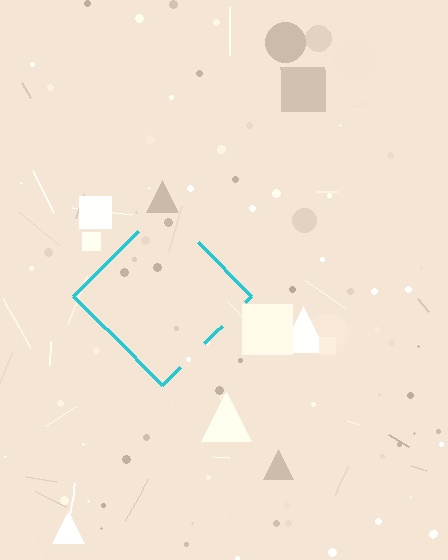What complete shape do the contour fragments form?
The contour fragments form a diamond.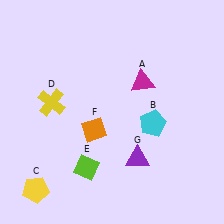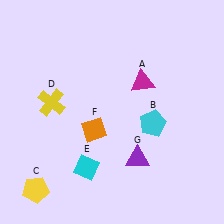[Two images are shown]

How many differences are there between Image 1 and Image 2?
There is 1 difference between the two images.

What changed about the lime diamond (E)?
In Image 1, E is lime. In Image 2, it changed to cyan.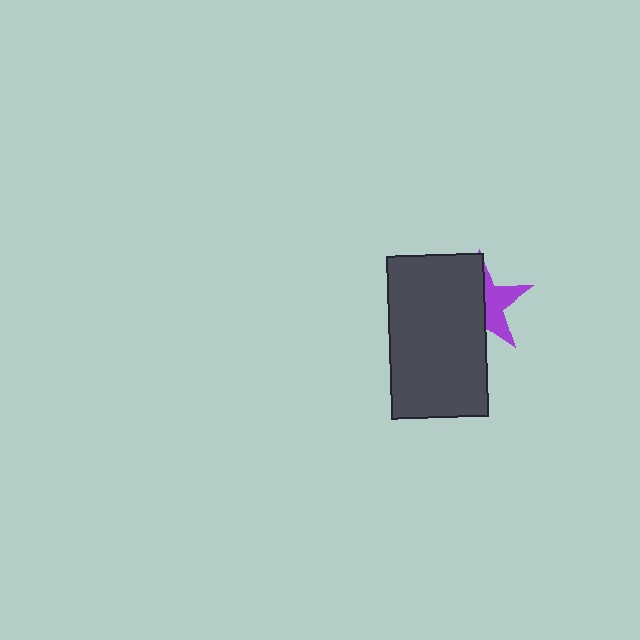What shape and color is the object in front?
The object in front is a dark gray rectangle.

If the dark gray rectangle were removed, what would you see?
You would see the complete purple star.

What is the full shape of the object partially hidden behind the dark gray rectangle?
The partially hidden object is a purple star.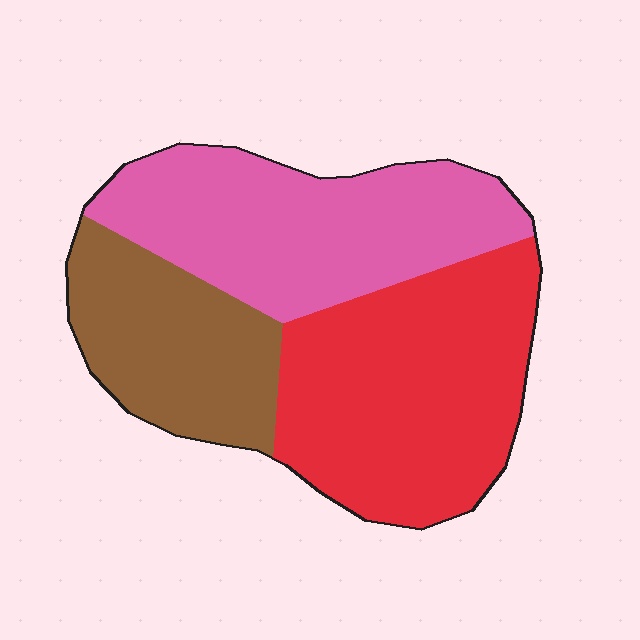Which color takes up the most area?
Red, at roughly 40%.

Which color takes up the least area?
Brown, at roughly 25%.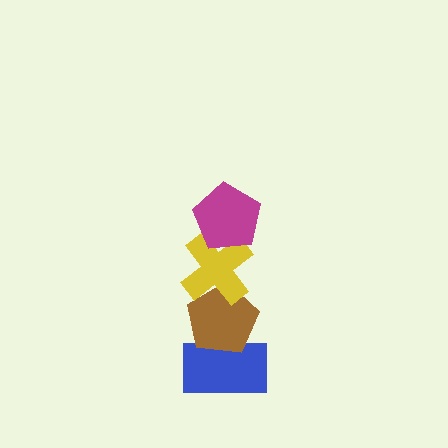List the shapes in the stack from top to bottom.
From top to bottom: the magenta pentagon, the yellow cross, the brown pentagon, the blue rectangle.